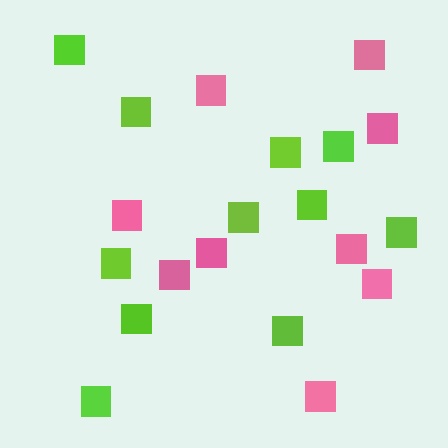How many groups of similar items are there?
There are 2 groups: one group of pink squares (9) and one group of lime squares (11).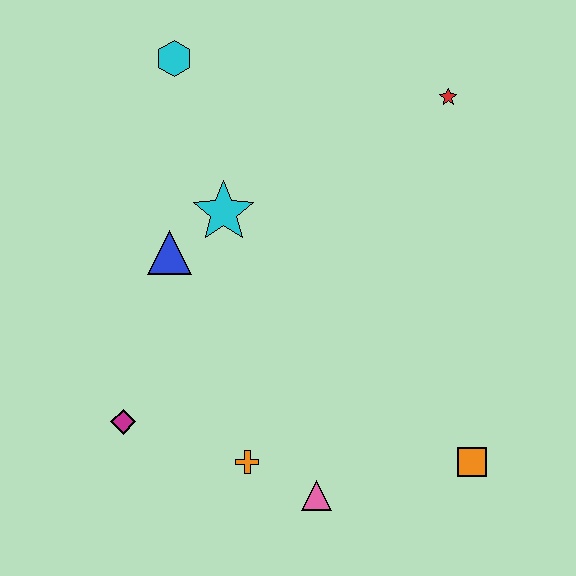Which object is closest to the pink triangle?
The orange cross is closest to the pink triangle.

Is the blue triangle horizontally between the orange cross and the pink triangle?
No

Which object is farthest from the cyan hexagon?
The orange square is farthest from the cyan hexagon.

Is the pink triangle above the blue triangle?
No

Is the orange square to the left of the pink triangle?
No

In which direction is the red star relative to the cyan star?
The red star is to the right of the cyan star.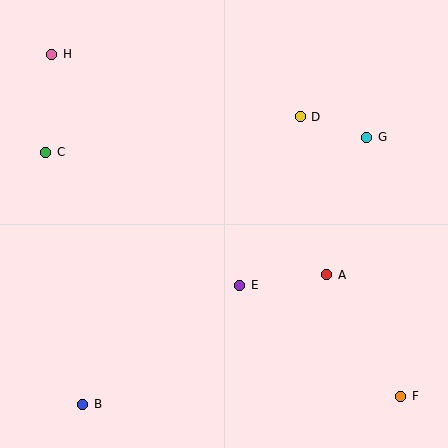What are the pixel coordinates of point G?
Point G is at (367, 137).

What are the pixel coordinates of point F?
Point F is at (401, 396).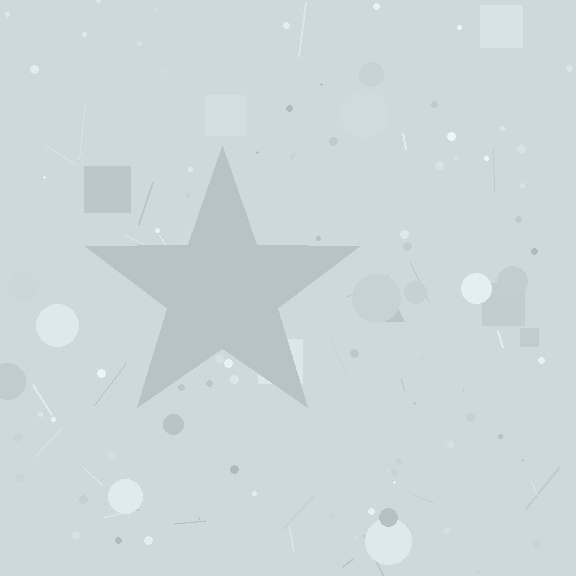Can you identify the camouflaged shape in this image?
The camouflaged shape is a star.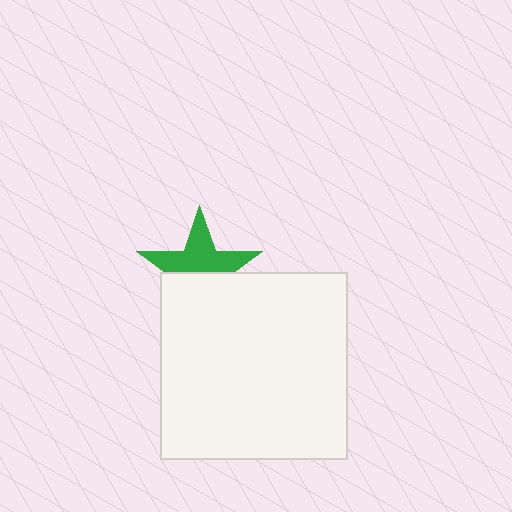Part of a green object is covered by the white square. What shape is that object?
It is a star.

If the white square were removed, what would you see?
You would see the complete green star.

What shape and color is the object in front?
The object in front is a white square.